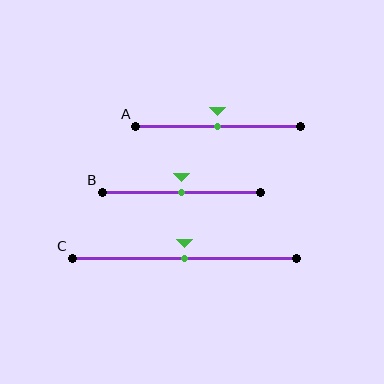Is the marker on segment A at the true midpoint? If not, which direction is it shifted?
Yes, the marker on segment A is at the true midpoint.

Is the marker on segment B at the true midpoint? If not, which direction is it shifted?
Yes, the marker on segment B is at the true midpoint.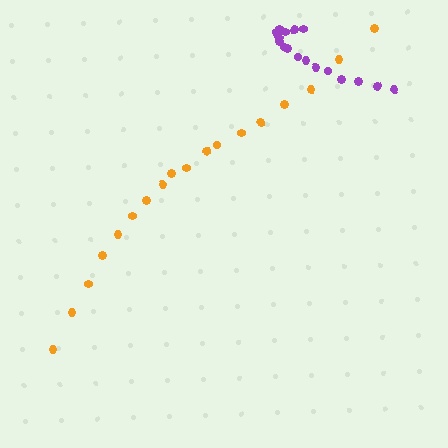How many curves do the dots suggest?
There are 2 distinct paths.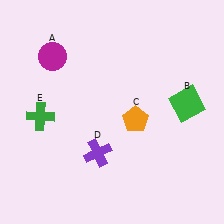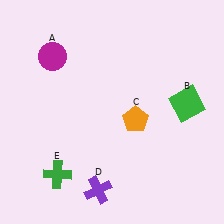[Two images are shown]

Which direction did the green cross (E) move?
The green cross (E) moved down.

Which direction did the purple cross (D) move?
The purple cross (D) moved down.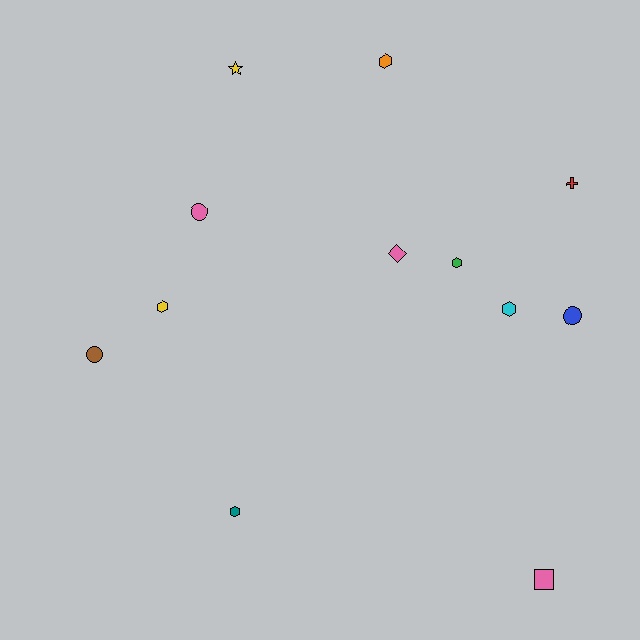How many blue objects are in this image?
There is 1 blue object.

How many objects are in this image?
There are 12 objects.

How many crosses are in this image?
There is 1 cross.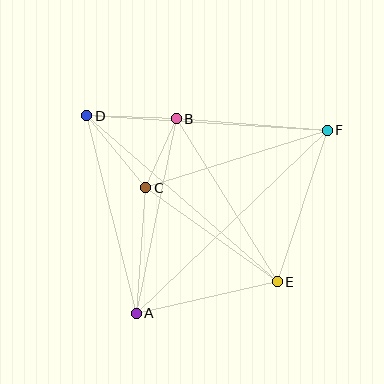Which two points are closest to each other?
Points B and C are closest to each other.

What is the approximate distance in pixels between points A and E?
The distance between A and E is approximately 144 pixels.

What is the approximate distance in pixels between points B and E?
The distance between B and E is approximately 192 pixels.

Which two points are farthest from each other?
Points A and F are farthest from each other.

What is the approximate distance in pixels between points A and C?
The distance between A and C is approximately 126 pixels.